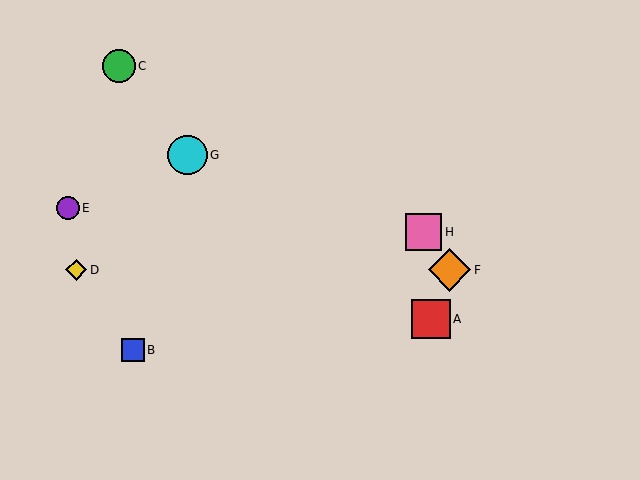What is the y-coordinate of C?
Object C is at y≈66.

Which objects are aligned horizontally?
Objects D, F are aligned horizontally.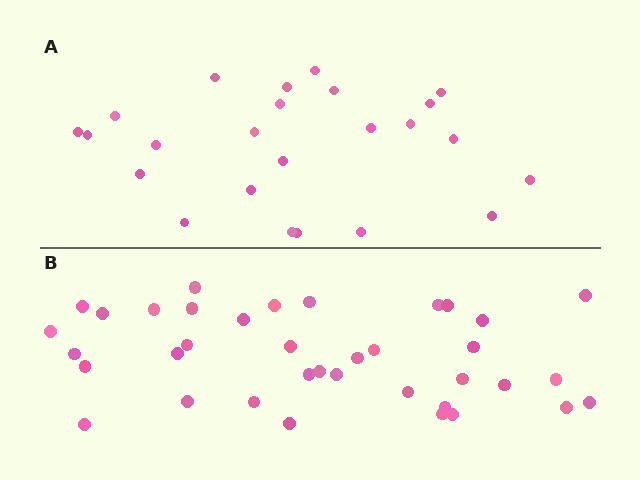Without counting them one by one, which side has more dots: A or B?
Region B (the bottom region) has more dots.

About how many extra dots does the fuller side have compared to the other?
Region B has approximately 15 more dots than region A.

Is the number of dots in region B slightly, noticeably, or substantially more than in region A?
Region B has substantially more. The ratio is roughly 1.5 to 1.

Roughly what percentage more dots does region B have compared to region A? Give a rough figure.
About 55% more.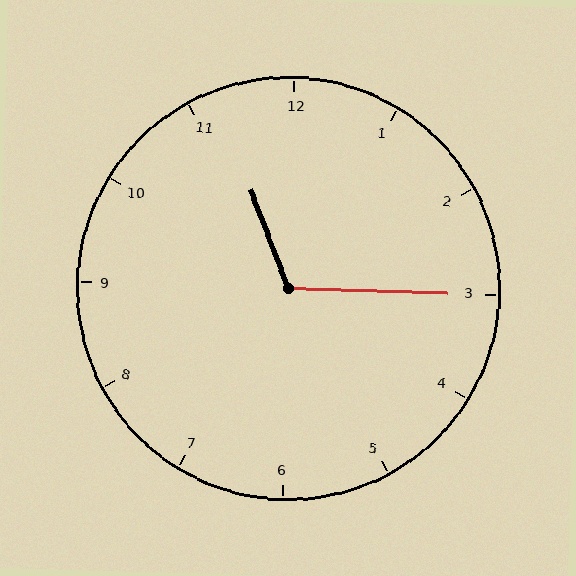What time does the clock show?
11:15.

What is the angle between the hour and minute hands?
Approximately 112 degrees.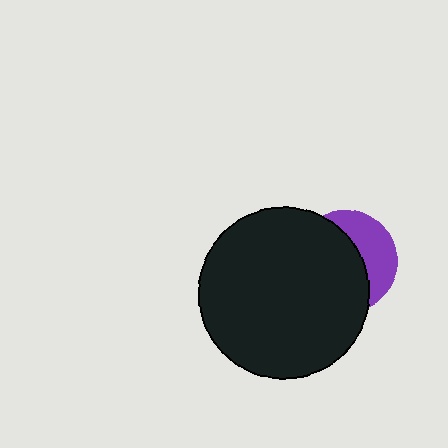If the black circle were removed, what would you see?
You would see the complete purple circle.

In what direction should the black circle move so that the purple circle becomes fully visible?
The black circle should move left. That is the shortest direction to clear the overlap and leave the purple circle fully visible.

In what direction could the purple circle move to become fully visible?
The purple circle could move right. That would shift it out from behind the black circle entirely.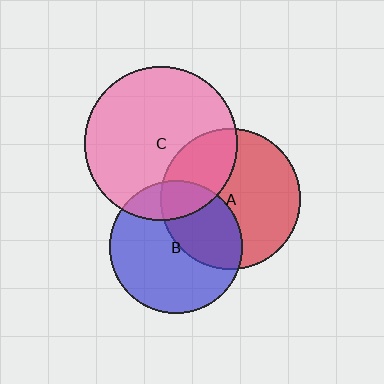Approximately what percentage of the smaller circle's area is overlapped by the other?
Approximately 40%.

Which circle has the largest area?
Circle C (pink).